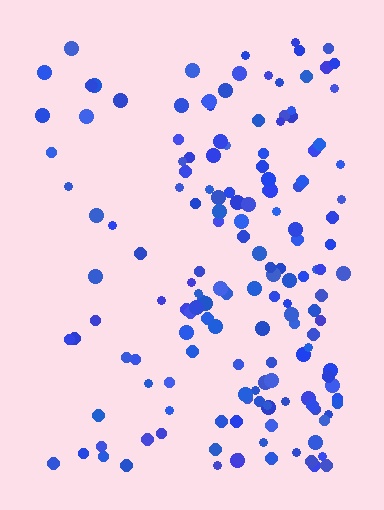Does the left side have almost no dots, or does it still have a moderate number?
Still a moderate number, just noticeably fewer than the right.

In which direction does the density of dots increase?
From left to right, with the right side densest.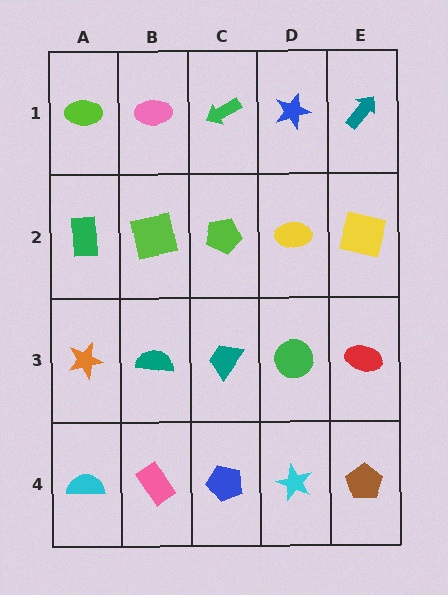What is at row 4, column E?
A brown pentagon.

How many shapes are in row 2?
5 shapes.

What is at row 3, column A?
An orange star.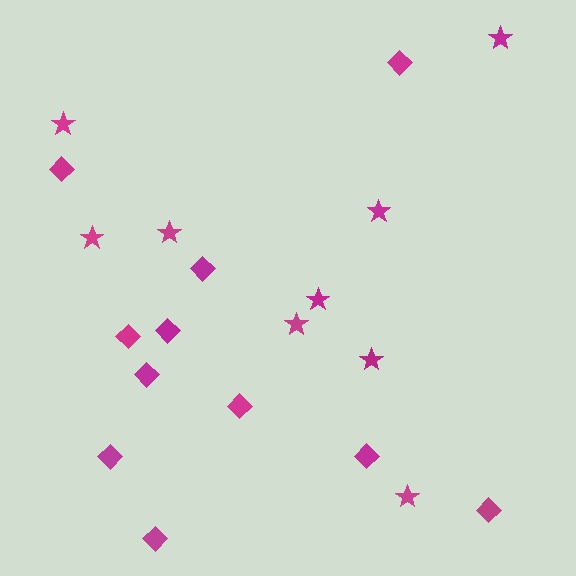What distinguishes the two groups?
There are 2 groups: one group of stars (9) and one group of diamonds (11).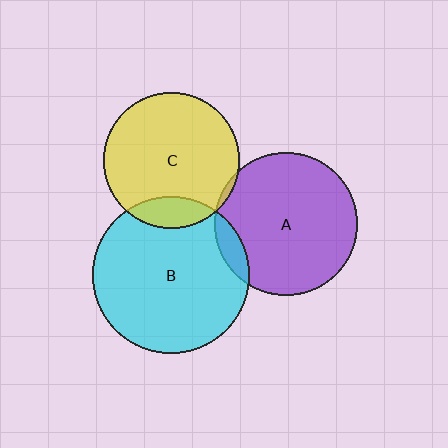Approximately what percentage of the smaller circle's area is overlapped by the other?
Approximately 5%.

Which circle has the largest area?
Circle B (cyan).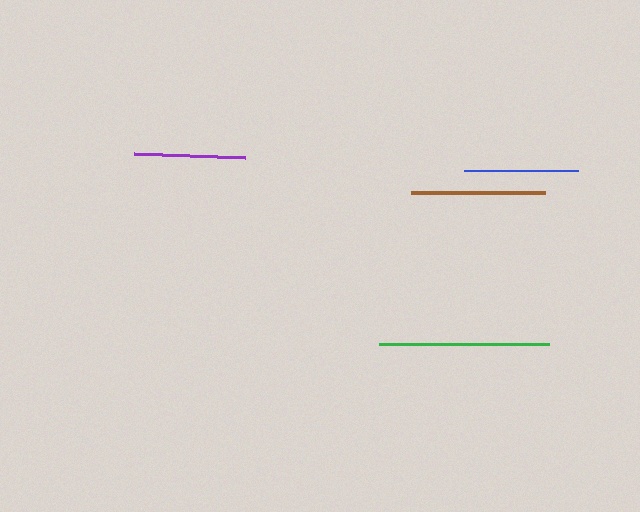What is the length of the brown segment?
The brown segment is approximately 134 pixels long.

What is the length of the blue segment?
The blue segment is approximately 114 pixels long.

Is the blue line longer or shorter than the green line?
The green line is longer than the blue line.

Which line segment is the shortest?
The purple line is the shortest at approximately 111 pixels.